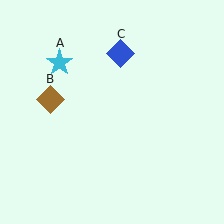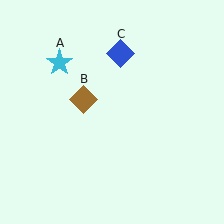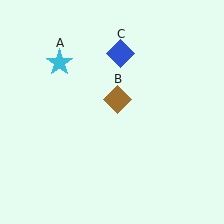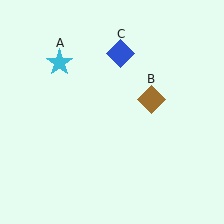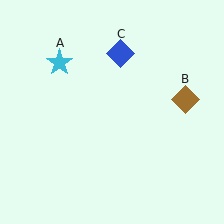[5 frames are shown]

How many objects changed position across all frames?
1 object changed position: brown diamond (object B).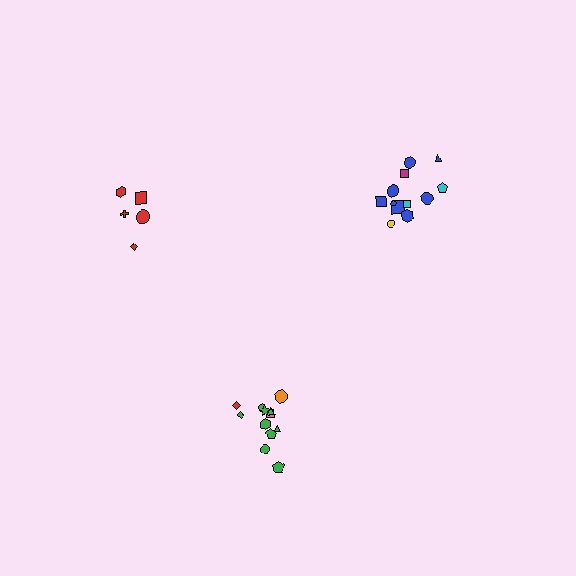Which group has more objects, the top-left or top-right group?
The top-right group.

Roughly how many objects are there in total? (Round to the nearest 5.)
Roughly 30 objects in total.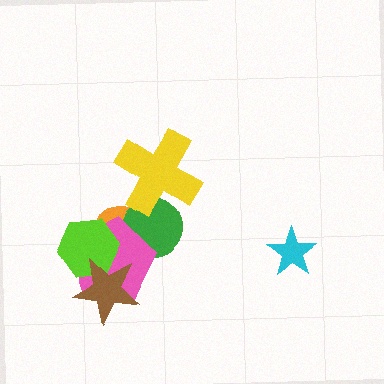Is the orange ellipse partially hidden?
Yes, it is partially covered by another shape.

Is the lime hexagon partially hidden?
Yes, it is partially covered by another shape.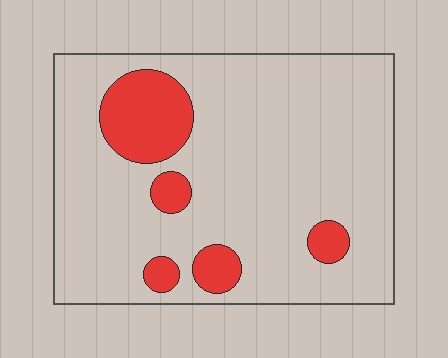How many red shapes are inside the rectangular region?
5.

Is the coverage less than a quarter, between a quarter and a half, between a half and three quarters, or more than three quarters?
Less than a quarter.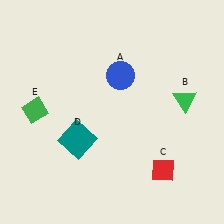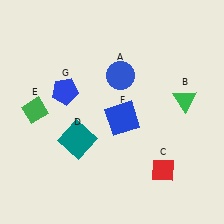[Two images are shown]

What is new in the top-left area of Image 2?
A blue pentagon (G) was added in the top-left area of Image 2.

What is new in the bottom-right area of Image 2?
A blue square (F) was added in the bottom-right area of Image 2.